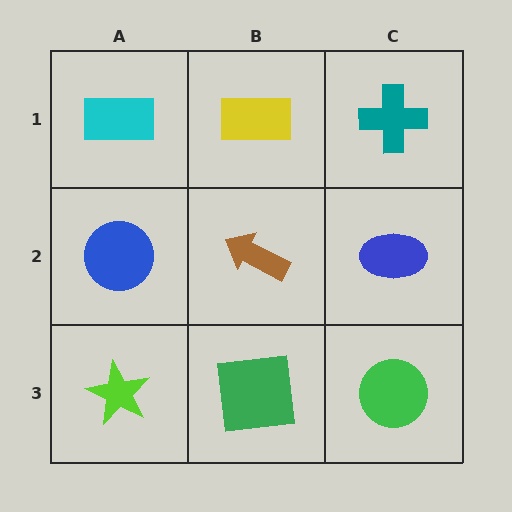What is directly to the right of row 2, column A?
A brown arrow.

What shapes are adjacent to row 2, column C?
A teal cross (row 1, column C), a green circle (row 3, column C), a brown arrow (row 2, column B).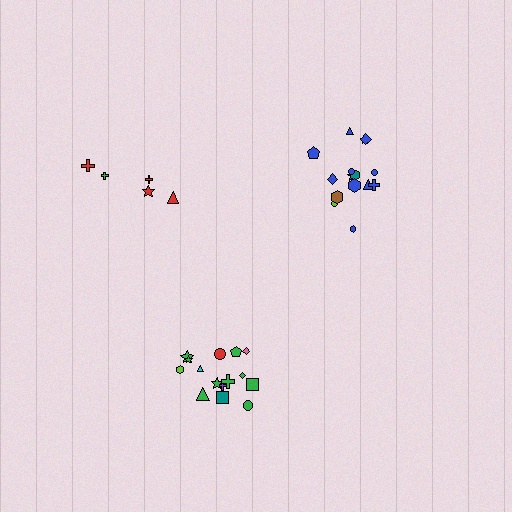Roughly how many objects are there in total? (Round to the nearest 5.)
Roughly 35 objects in total.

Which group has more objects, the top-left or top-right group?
The top-right group.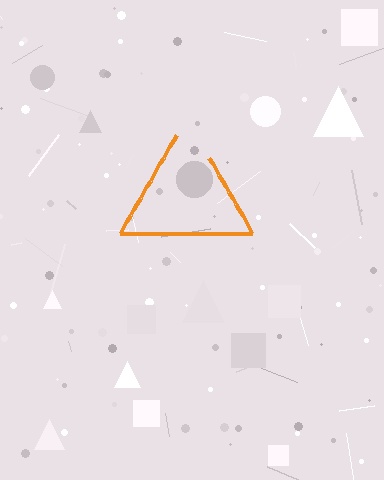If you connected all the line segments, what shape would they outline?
They would outline a triangle.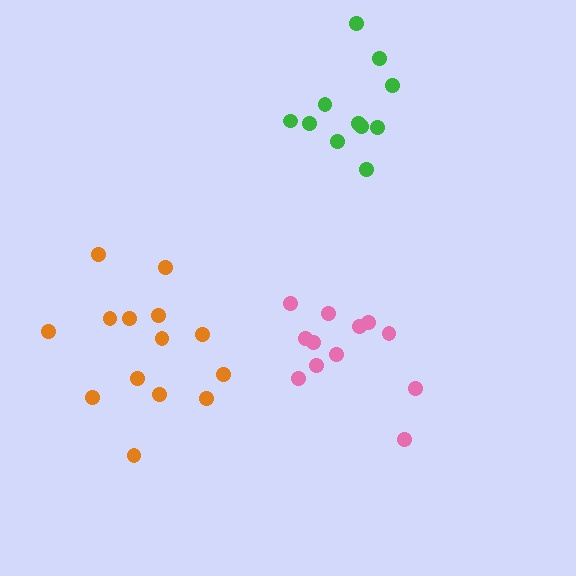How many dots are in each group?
Group 1: 14 dots, Group 2: 12 dots, Group 3: 11 dots (37 total).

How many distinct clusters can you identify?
There are 3 distinct clusters.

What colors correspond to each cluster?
The clusters are colored: orange, pink, green.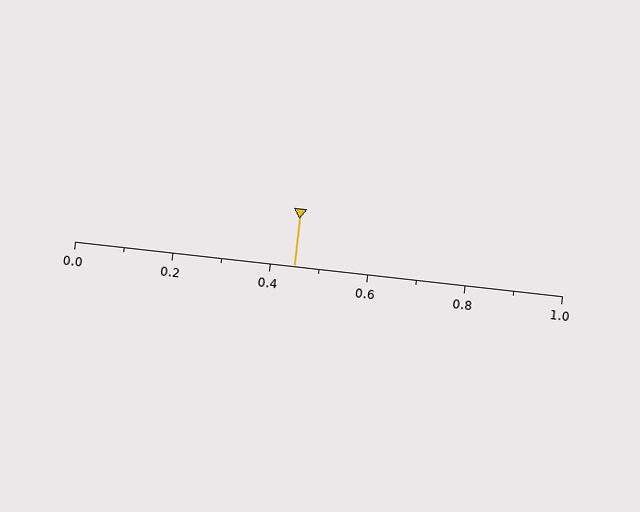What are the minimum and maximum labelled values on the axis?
The axis runs from 0.0 to 1.0.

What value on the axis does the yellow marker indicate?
The marker indicates approximately 0.45.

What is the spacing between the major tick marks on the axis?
The major ticks are spaced 0.2 apart.